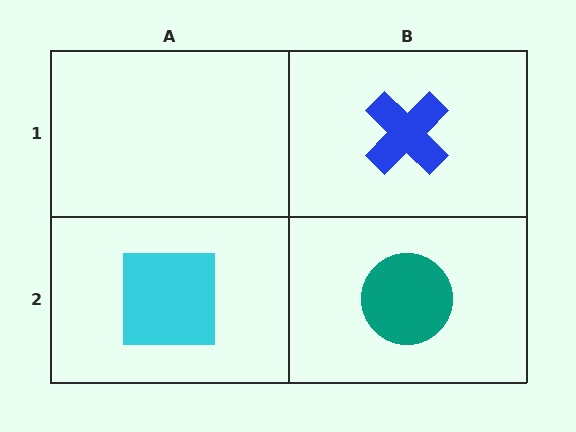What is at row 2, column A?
A cyan square.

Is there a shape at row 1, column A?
No, that cell is empty.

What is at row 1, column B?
A blue cross.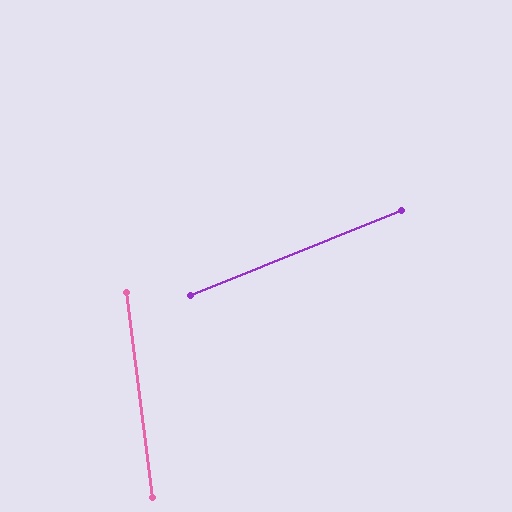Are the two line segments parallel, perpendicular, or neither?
Neither parallel nor perpendicular — they differ by about 75°.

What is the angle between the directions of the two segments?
Approximately 75 degrees.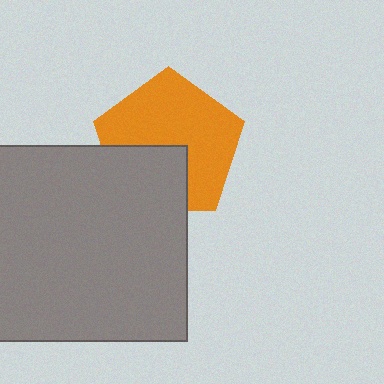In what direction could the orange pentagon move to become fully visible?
The orange pentagon could move up. That would shift it out from behind the gray square entirely.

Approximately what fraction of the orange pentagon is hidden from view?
Roughly 33% of the orange pentagon is hidden behind the gray square.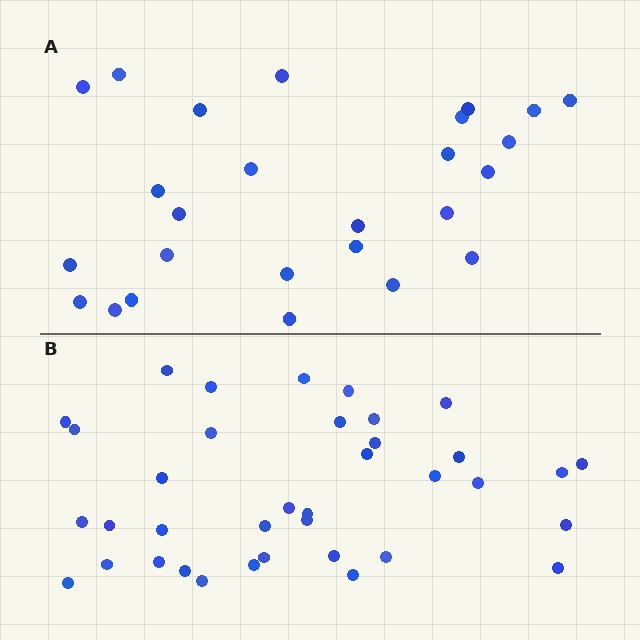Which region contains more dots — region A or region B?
Region B (the bottom region) has more dots.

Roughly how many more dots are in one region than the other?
Region B has roughly 12 or so more dots than region A.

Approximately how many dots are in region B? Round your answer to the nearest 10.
About 40 dots. (The exact count is 37, which rounds to 40.)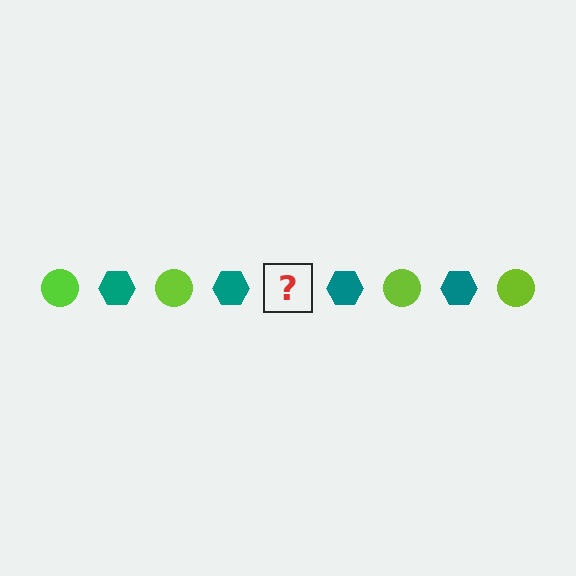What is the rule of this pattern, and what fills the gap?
The rule is that the pattern alternates between lime circle and teal hexagon. The gap should be filled with a lime circle.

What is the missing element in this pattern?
The missing element is a lime circle.